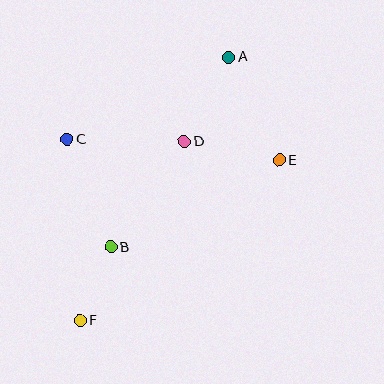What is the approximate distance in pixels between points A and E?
The distance between A and E is approximately 115 pixels.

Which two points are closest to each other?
Points B and F are closest to each other.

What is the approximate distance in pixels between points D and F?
The distance between D and F is approximately 207 pixels.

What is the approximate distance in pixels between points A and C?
The distance between A and C is approximately 181 pixels.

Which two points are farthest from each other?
Points A and F are farthest from each other.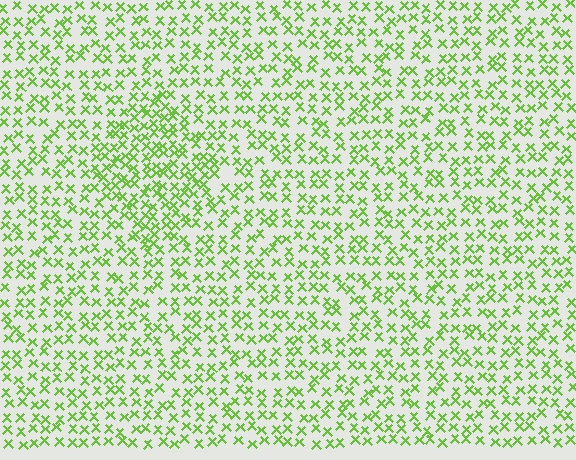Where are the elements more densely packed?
The elements are more densely packed inside the diamond boundary.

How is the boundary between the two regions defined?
The boundary is defined by a change in element density (approximately 1.6x ratio). All elements are the same color, size, and shape.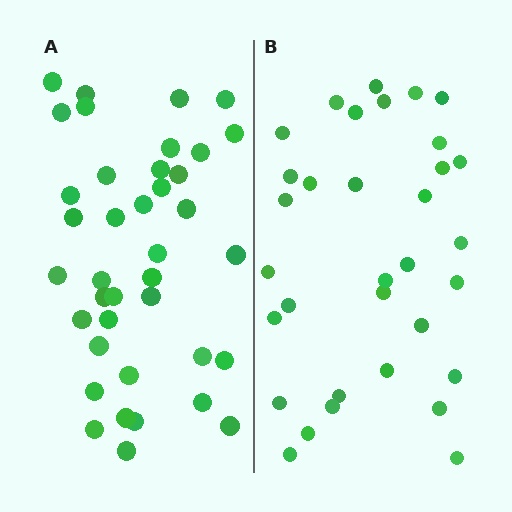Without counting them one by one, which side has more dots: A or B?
Region A (the left region) has more dots.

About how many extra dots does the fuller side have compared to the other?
Region A has about 6 more dots than region B.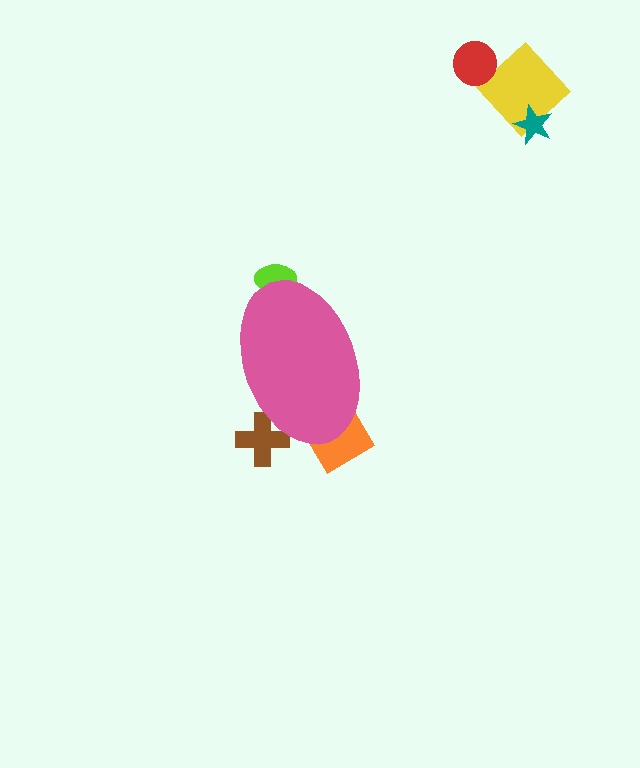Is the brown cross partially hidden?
Yes, the brown cross is partially hidden behind the pink ellipse.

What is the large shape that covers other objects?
A pink ellipse.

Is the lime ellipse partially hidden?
Yes, the lime ellipse is partially hidden behind the pink ellipse.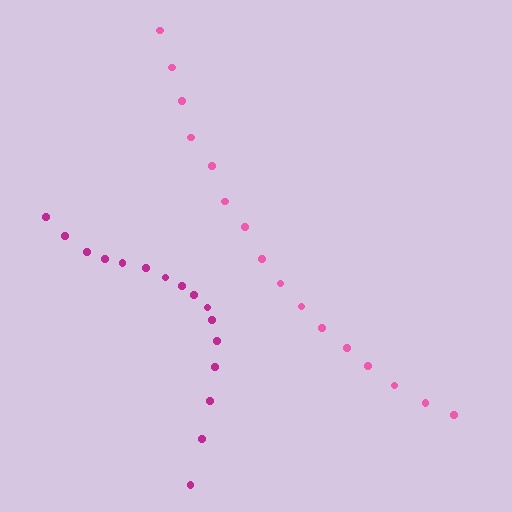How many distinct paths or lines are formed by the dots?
There are 2 distinct paths.